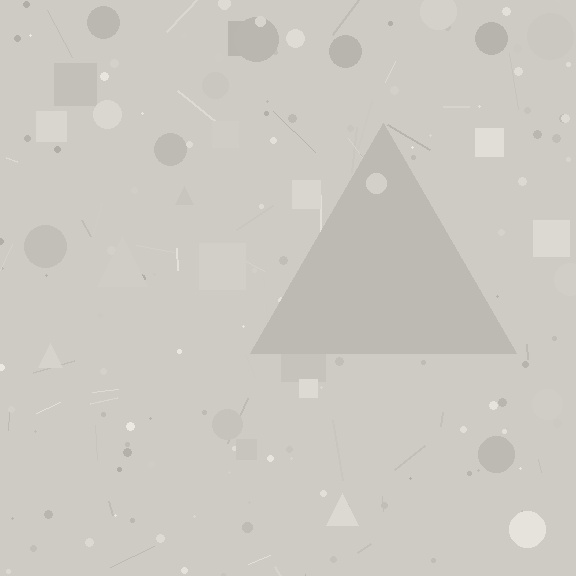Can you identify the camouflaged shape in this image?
The camouflaged shape is a triangle.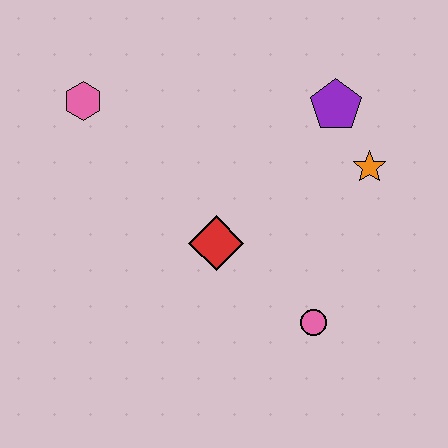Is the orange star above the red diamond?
Yes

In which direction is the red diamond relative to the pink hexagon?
The red diamond is below the pink hexagon.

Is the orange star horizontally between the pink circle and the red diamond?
No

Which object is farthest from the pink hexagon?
The pink circle is farthest from the pink hexagon.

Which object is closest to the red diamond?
The pink circle is closest to the red diamond.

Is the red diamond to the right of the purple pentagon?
No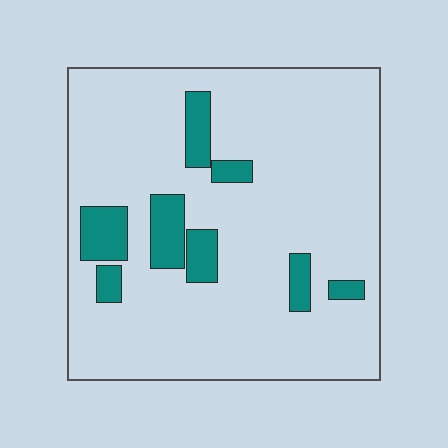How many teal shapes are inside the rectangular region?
8.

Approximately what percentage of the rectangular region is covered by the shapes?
Approximately 15%.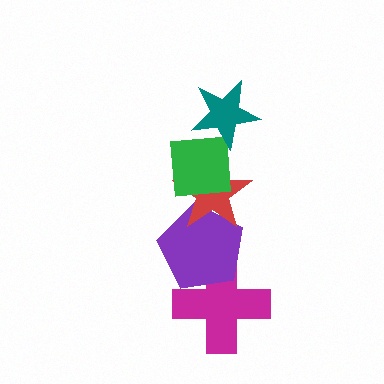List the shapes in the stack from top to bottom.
From top to bottom: the teal star, the green square, the red star, the purple pentagon, the magenta cross.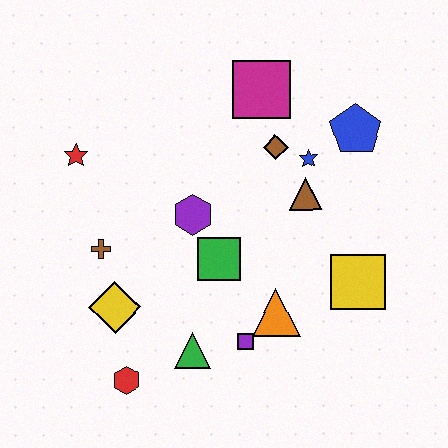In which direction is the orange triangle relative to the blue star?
The orange triangle is below the blue star.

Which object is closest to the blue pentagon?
The blue star is closest to the blue pentagon.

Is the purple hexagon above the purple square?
Yes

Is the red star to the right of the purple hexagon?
No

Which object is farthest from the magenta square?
The red hexagon is farthest from the magenta square.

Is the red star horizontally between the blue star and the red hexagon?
No